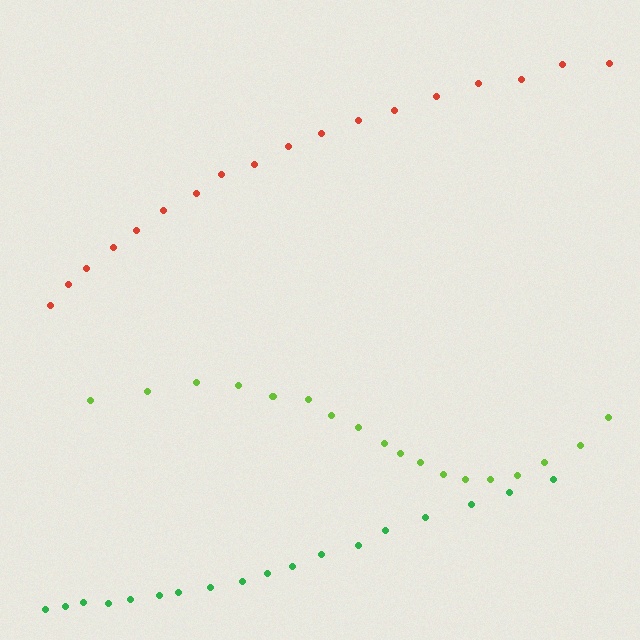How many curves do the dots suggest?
There are 3 distinct paths.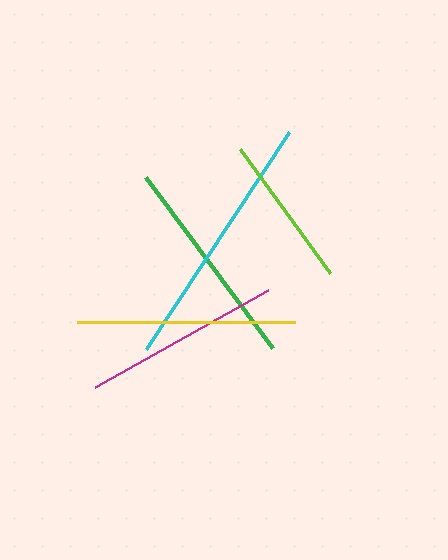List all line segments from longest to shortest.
From longest to shortest: cyan, yellow, green, magenta, lime.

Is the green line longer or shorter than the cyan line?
The cyan line is longer than the green line.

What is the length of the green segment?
The green segment is approximately 213 pixels long.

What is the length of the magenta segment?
The magenta segment is approximately 199 pixels long.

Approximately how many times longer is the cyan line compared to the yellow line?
The cyan line is approximately 1.2 times the length of the yellow line.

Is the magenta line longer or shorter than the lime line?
The magenta line is longer than the lime line.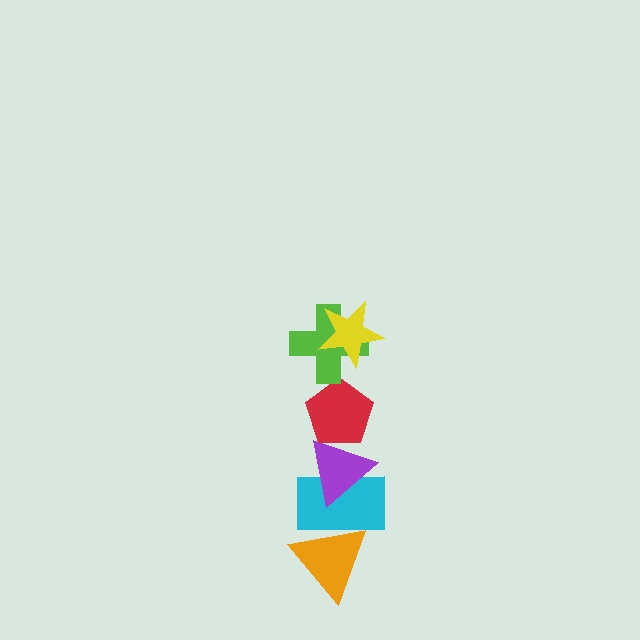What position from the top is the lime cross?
The lime cross is 2nd from the top.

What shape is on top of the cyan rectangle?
The purple triangle is on top of the cyan rectangle.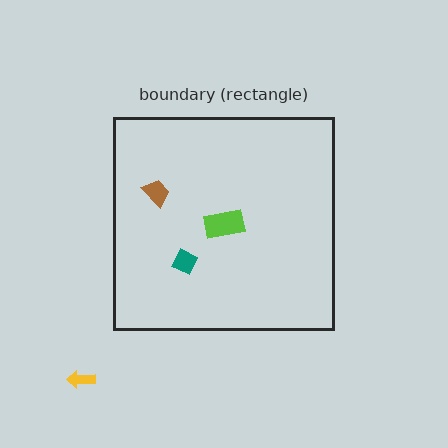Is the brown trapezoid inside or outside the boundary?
Inside.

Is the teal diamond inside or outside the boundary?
Inside.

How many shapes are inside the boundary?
3 inside, 1 outside.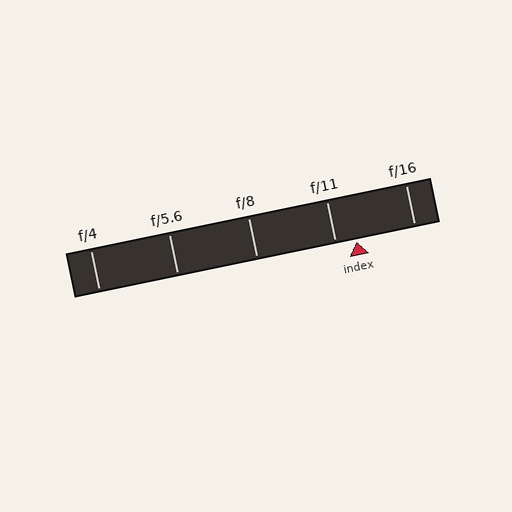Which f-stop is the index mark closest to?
The index mark is closest to f/11.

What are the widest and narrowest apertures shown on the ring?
The widest aperture shown is f/4 and the narrowest is f/16.